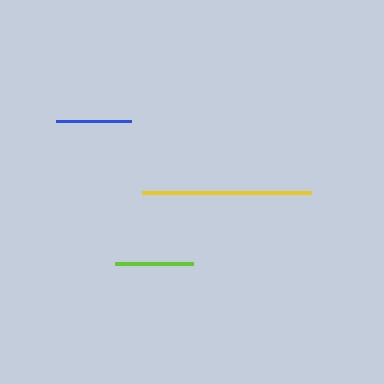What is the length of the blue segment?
The blue segment is approximately 75 pixels long.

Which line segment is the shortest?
The blue line is the shortest at approximately 75 pixels.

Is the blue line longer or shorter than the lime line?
The lime line is longer than the blue line.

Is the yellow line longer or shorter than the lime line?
The yellow line is longer than the lime line.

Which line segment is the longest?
The yellow line is the longest at approximately 168 pixels.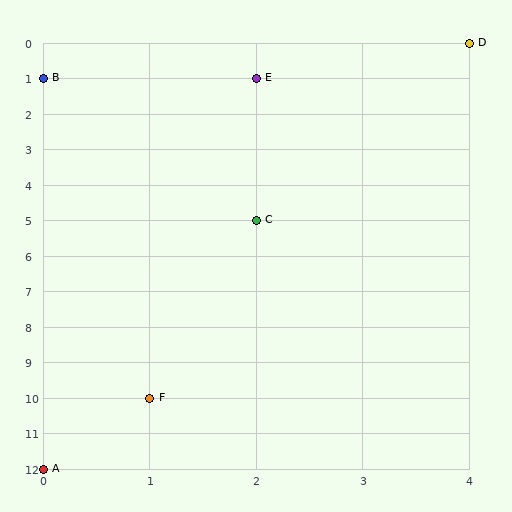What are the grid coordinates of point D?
Point D is at grid coordinates (4, 0).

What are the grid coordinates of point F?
Point F is at grid coordinates (1, 10).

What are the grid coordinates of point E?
Point E is at grid coordinates (2, 1).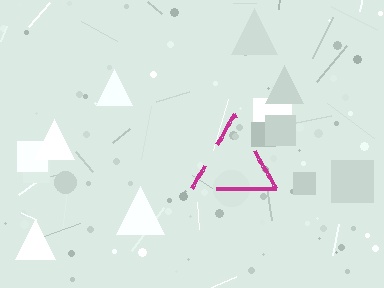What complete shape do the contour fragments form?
The contour fragments form a triangle.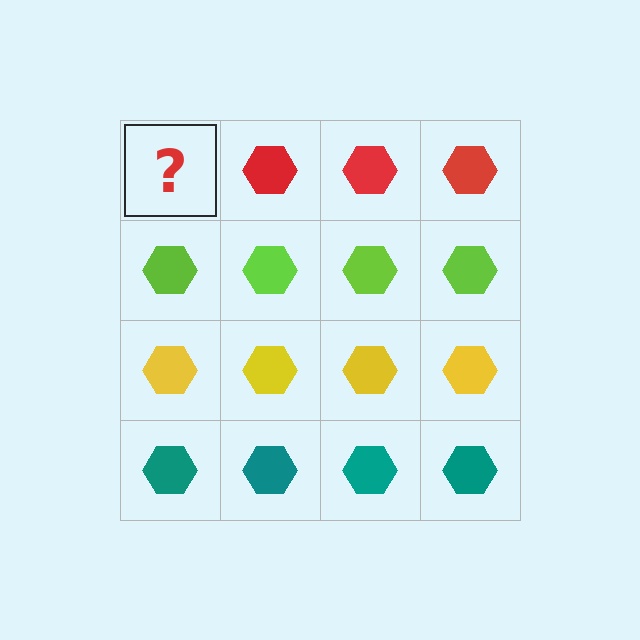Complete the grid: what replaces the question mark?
The question mark should be replaced with a red hexagon.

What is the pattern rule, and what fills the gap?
The rule is that each row has a consistent color. The gap should be filled with a red hexagon.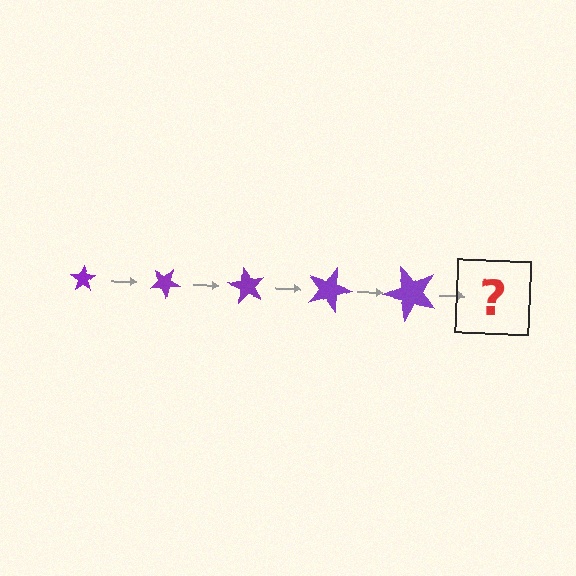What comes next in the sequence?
The next element should be a star, larger than the previous one and rotated 150 degrees from the start.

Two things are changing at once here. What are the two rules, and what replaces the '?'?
The two rules are that the star grows larger each step and it rotates 30 degrees each step. The '?' should be a star, larger than the previous one and rotated 150 degrees from the start.